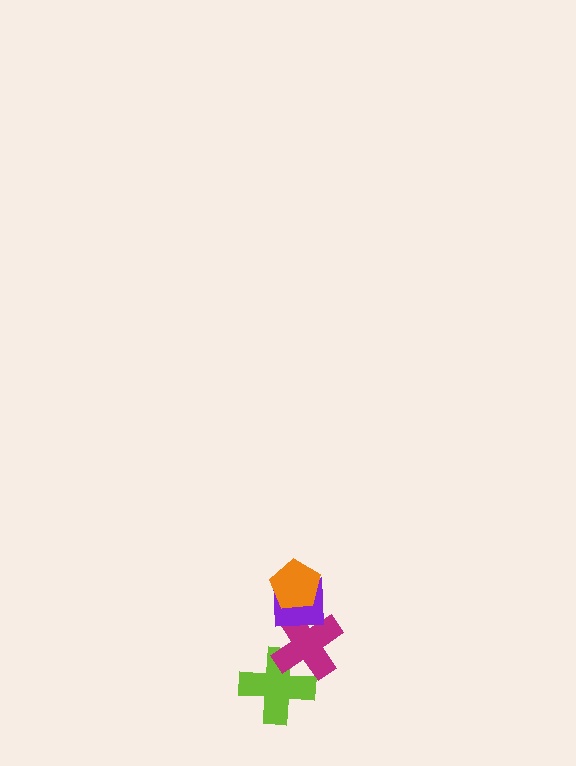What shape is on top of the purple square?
The orange pentagon is on top of the purple square.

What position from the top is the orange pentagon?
The orange pentagon is 1st from the top.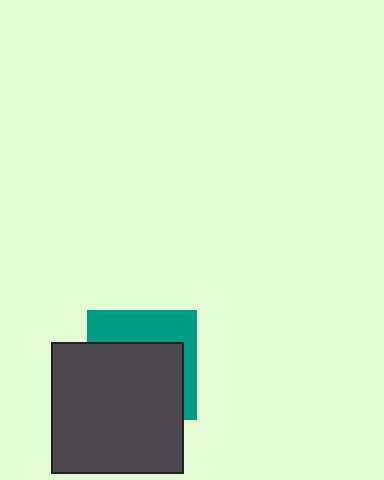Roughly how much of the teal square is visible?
A small part of it is visible (roughly 38%).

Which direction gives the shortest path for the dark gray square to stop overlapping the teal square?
Moving down gives the shortest separation.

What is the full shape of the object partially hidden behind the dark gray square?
The partially hidden object is a teal square.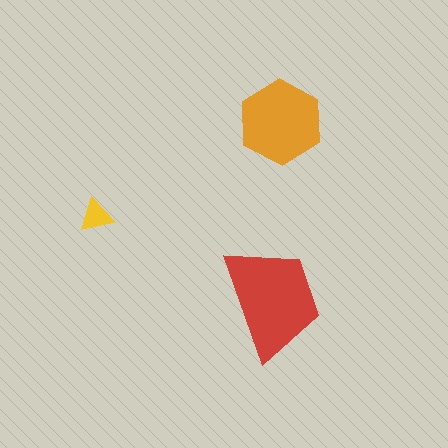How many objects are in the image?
There are 3 objects in the image.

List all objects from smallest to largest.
The yellow triangle, the orange hexagon, the red trapezoid.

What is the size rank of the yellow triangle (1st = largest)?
3rd.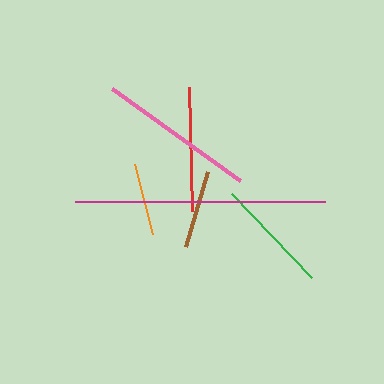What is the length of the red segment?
The red segment is approximately 124 pixels long.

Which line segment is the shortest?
The orange line is the shortest at approximately 72 pixels.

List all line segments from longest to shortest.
From longest to shortest: magenta, pink, red, green, brown, orange.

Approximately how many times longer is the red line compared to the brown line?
The red line is approximately 1.6 times the length of the brown line.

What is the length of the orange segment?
The orange segment is approximately 72 pixels long.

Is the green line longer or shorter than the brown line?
The green line is longer than the brown line.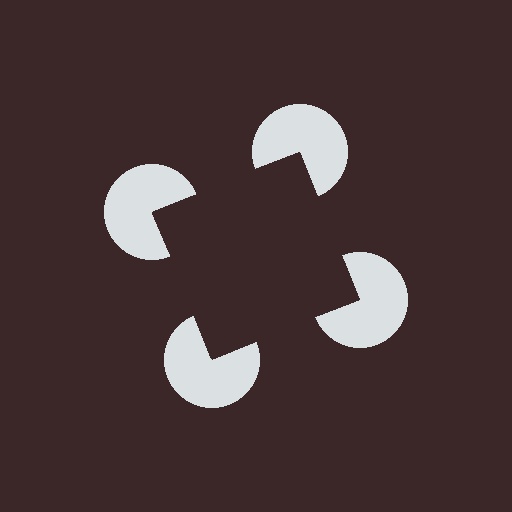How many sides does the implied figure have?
4 sides.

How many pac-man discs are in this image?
There are 4 — one at each vertex of the illusory square.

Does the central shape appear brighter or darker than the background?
It typically appears slightly darker than the background, even though no actual brightness change is drawn.